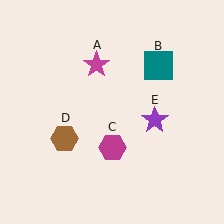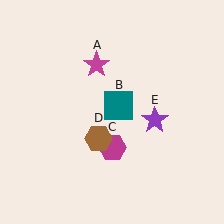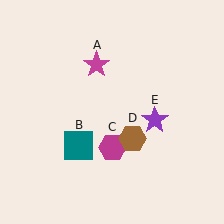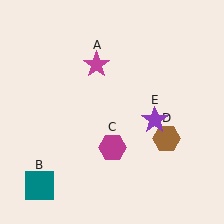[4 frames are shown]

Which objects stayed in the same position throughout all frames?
Magenta star (object A) and magenta hexagon (object C) and purple star (object E) remained stationary.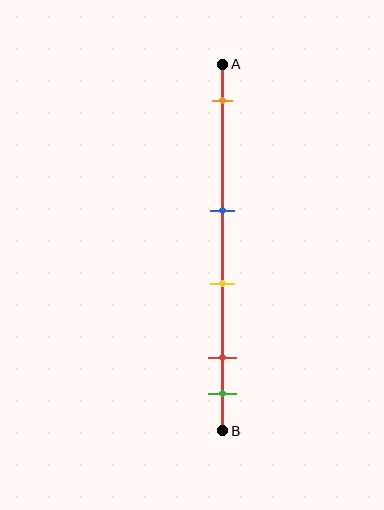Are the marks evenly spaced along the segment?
No, the marks are not evenly spaced.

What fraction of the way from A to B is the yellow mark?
The yellow mark is approximately 60% (0.6) of the way from A to B.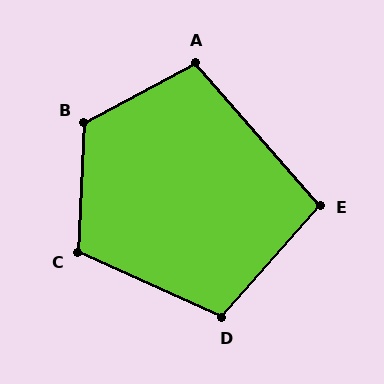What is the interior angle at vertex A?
Approximately 103 degrees (obtuse).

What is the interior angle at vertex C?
Approximately 112 degrees (obtuse).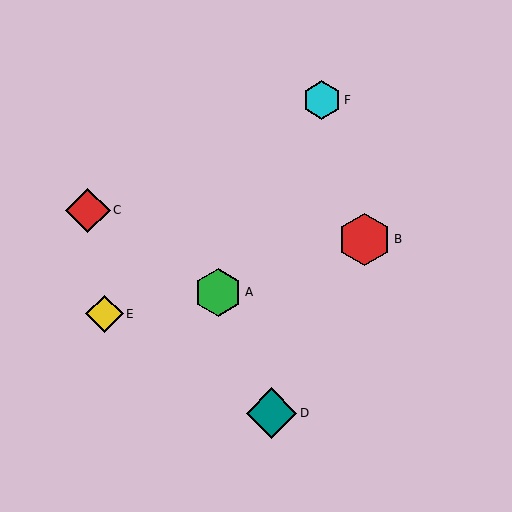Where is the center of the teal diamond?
The center of the teal diamond is at (271, 413).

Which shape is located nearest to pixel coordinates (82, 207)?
The red diamond (labeled C) at (88, 210) is nearest to that location.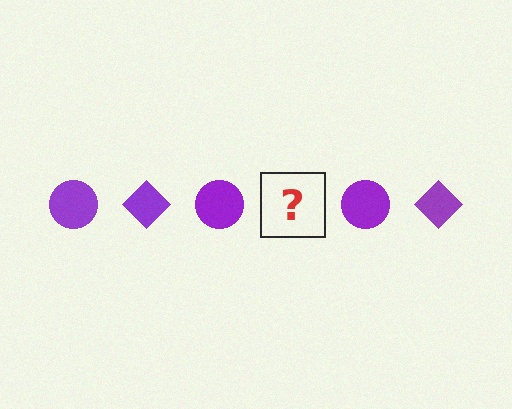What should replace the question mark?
The question mark should be replaced with a purple diamond.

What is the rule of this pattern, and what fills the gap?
The rule is that the pattern cycles through circle, diamond shapes in purple. The gap should be filled with a purple diamond.